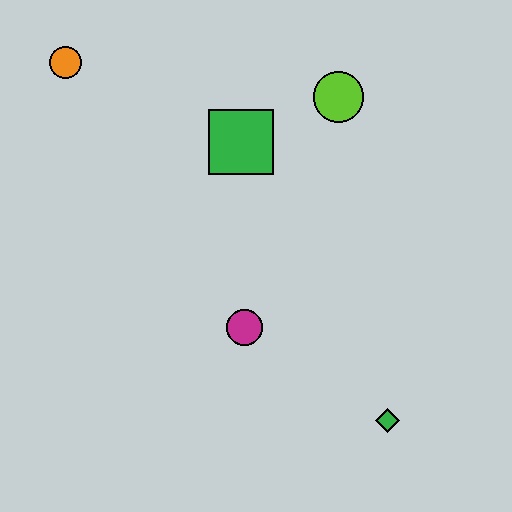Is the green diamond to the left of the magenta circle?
No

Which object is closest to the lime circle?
The green square is closest to the lime circle.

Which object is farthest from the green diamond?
The orange circle is farthest from the green diamond.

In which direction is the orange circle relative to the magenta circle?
The orange circle is above the magenta circle.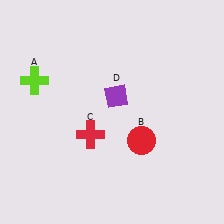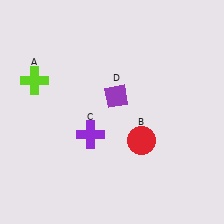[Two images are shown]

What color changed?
The cross (C) changed from red in Image 1 to purple in Image 2.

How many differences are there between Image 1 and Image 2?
There is 1 difference between the two images.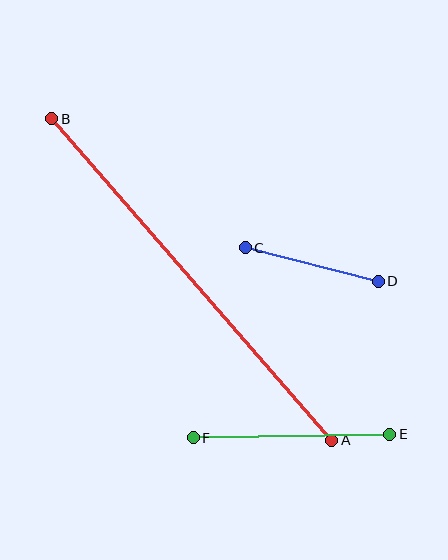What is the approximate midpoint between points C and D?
The midpoint is at approximately (312, 264) pixels.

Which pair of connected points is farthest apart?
Points A and B are farthest apart.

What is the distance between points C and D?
The distance is approximately 137 pixels.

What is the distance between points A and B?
The distance is approximately 427 pixels.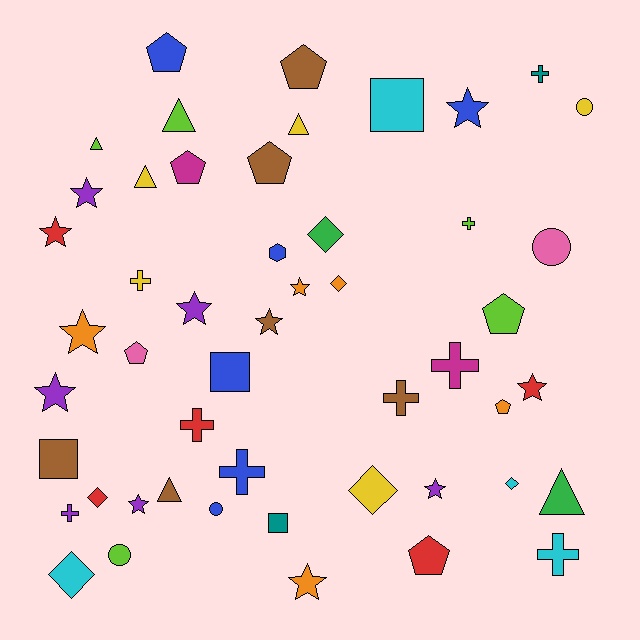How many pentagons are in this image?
There are 8 pentagons.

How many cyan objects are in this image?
There are 4 cyan objects.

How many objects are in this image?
There are 50 objects.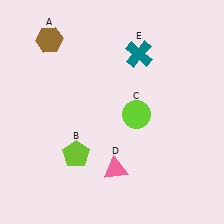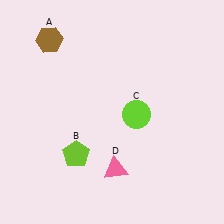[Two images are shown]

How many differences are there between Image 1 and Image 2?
There is 1 difference between the two images.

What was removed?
The teal cross (E) was removed in Image 2.